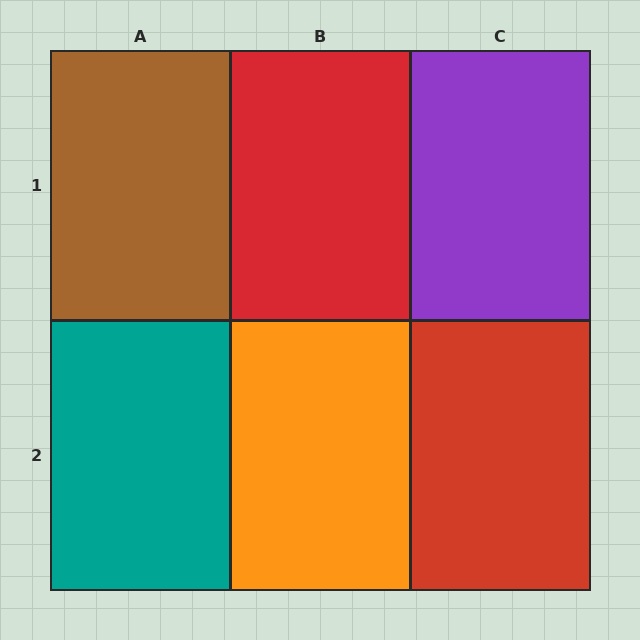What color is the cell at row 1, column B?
Red.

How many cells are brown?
1 cell is brown.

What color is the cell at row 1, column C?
Purple.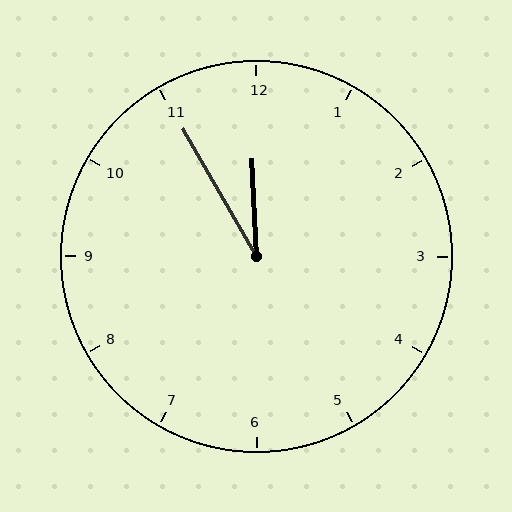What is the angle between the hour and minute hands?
Approximately 28 degrees.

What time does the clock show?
11:55.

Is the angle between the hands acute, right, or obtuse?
It is acute.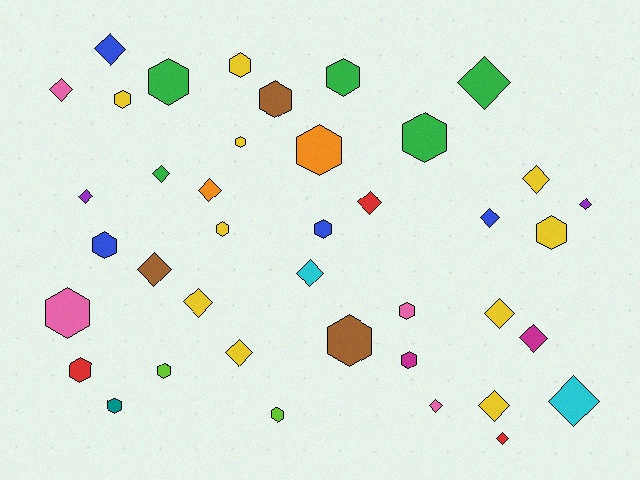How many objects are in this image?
There are 40 objects.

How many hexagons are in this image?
There are 20 hexagons.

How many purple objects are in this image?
There are 2 purple objects.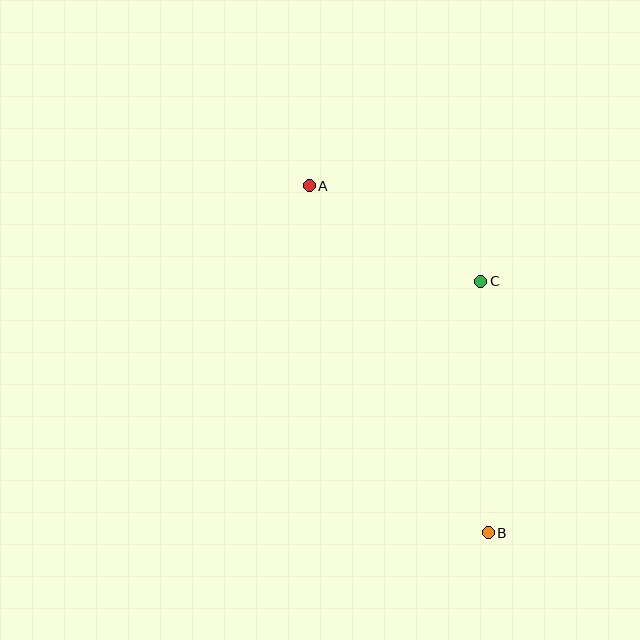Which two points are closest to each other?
Points A and C are closest to each other.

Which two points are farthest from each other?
Points A and B are farthest from each other.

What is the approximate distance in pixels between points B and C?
The distance between B and C is approximately 252 pixels.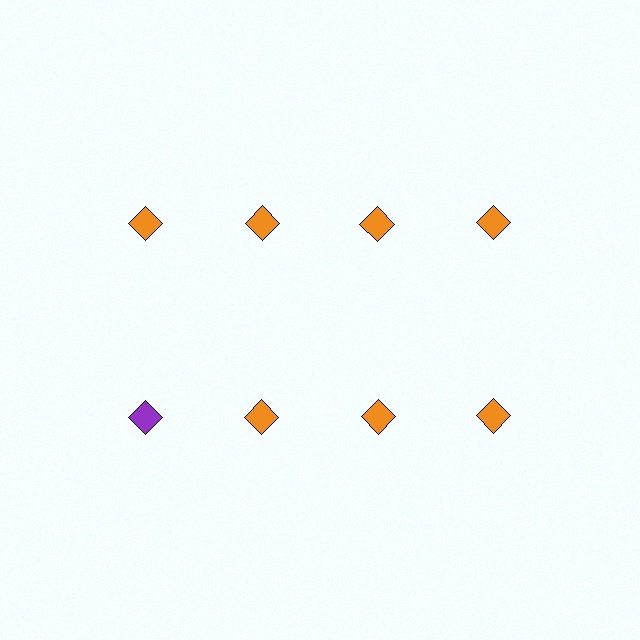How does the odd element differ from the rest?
It has a different color: purple instead of orange.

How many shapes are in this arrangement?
There are 8 shapes arranged in a grid pattern.